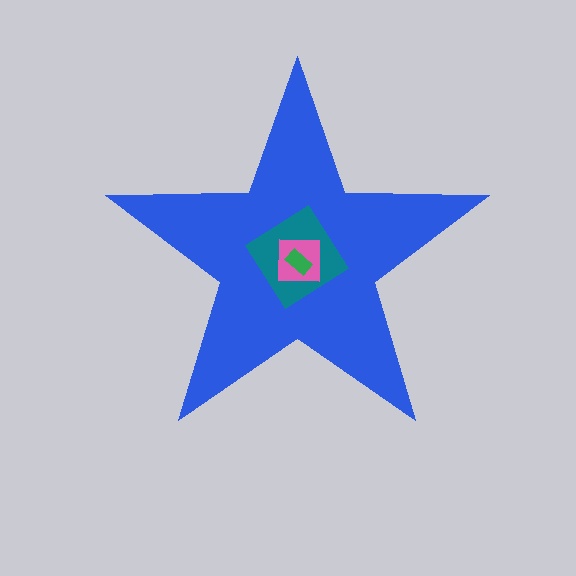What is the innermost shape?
The green rectangle.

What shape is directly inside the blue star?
The teal diamond.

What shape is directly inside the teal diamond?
The pink square.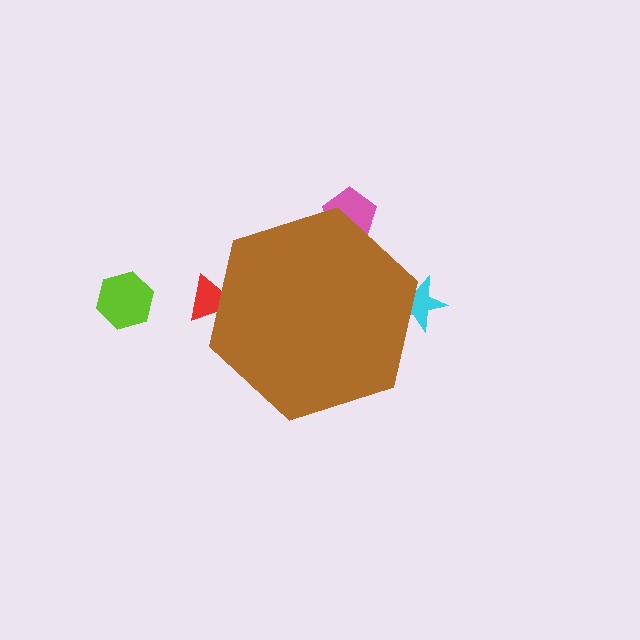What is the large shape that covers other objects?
A brown hexagon.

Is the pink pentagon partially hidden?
Yes, the pink pentagon is partially hidden behind the brown hexagon.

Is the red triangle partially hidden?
Yes, the red triangle is partially hidden behind the brown hexagon.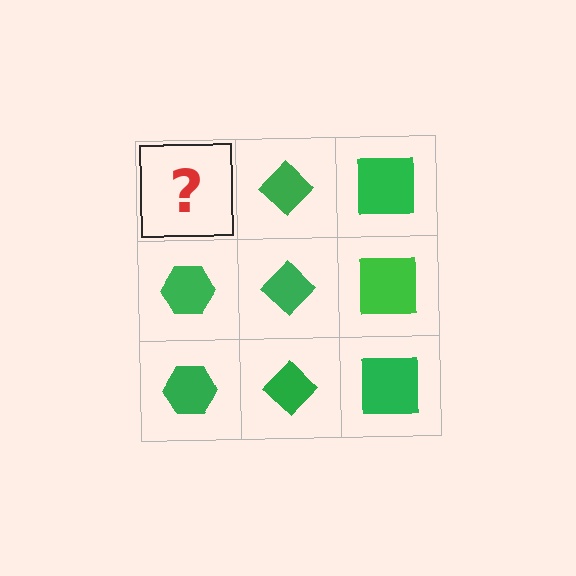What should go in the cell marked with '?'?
The missing cell should contain a green hexagon.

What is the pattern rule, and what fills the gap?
The rule is that each column has a consistent shape. The gap should be filled with a green hexagon.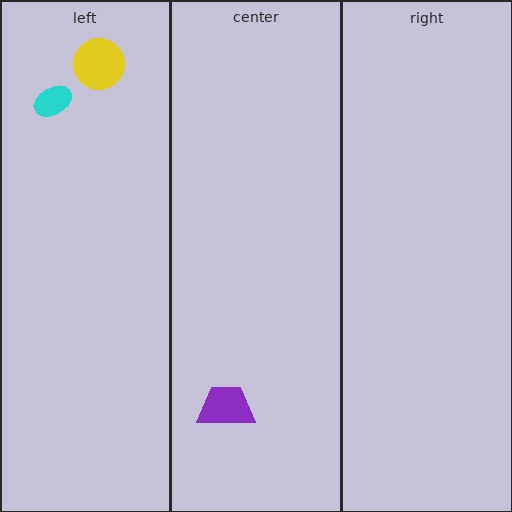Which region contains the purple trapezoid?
The center region.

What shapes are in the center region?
The purple trapezoid.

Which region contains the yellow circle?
The left region.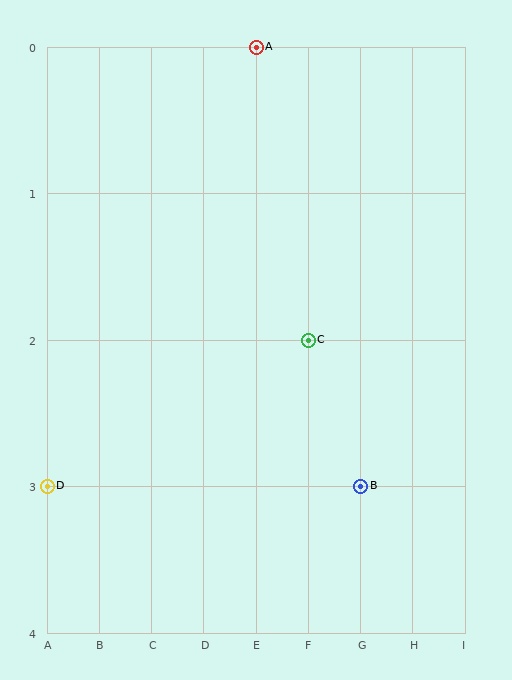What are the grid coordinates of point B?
Point B is at grid coordinates (G, 3).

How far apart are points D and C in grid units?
Points D and C are 5 columns and 1 row apart (about 5.1 grid units diagonally).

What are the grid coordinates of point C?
Point C is at grid coordinates (F, 2).